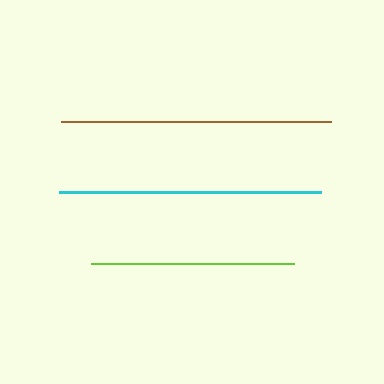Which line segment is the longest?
The brown line is the longest at approximately 270 pixels.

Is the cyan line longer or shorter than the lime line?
The cyan line is longer than the lime line.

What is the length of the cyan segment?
The cyan segment is approximately 262 pixels long.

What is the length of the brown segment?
The brown segment is approximately 270 pixels long.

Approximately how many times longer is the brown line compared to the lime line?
The brown line is approximately 1.3 times the length of the lime line.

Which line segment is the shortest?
The lime line is the shortest at approximately 202 pixels.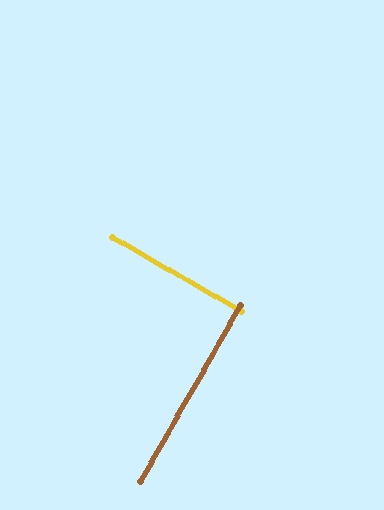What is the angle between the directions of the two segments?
Approximately 90 degrees.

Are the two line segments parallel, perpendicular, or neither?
Perpendicular — they meet at approximately 90°.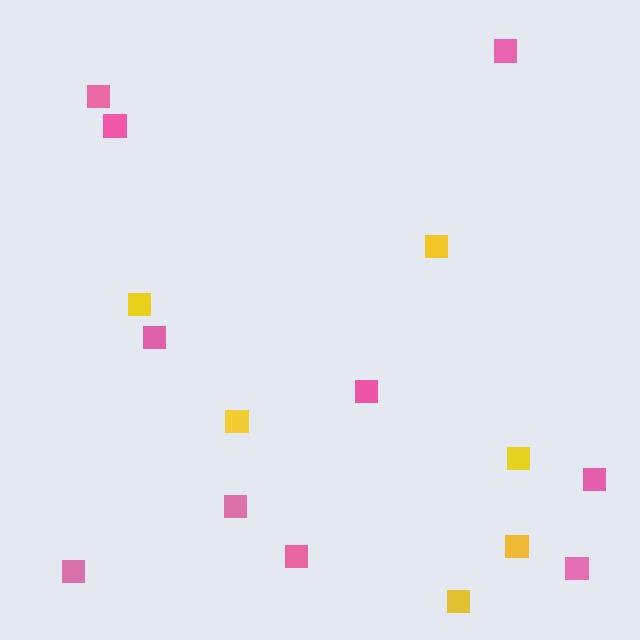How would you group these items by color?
There are 2 groups: one group of yellow squares (6) and one group of pink squares (10).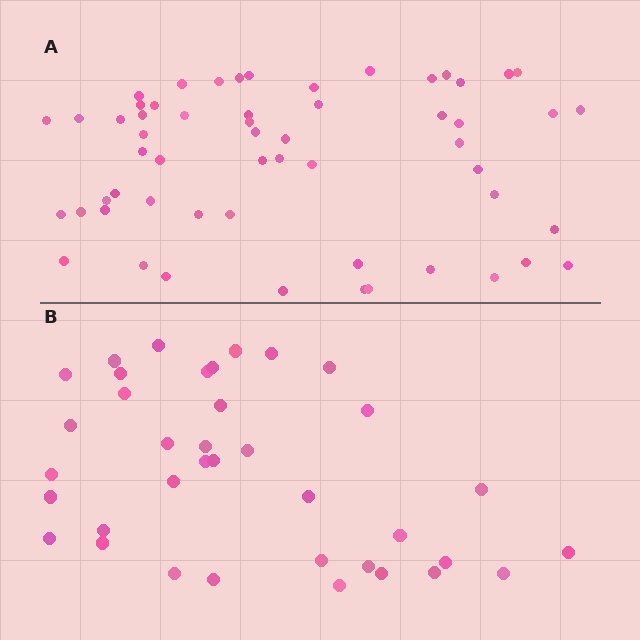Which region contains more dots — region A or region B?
Region A (the top region) has more dots.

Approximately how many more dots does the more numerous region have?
Region A has approximately 20 more dots than region B.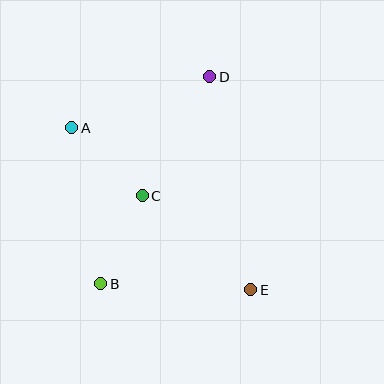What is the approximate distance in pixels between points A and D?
The distance between A and D is approximately 147 pixels.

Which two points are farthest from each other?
Points A and E are farthest from each other.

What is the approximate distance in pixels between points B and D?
The distance between B and D is approximately 234 pixels.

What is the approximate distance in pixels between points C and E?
The distance between C and E is approximately 144 pixels.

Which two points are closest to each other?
Points B and C are closest to each other.